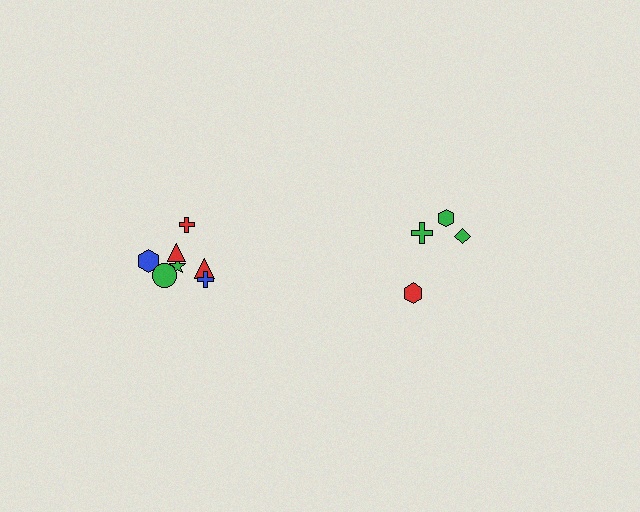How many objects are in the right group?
There are 4 objects.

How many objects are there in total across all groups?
There are 11 objects.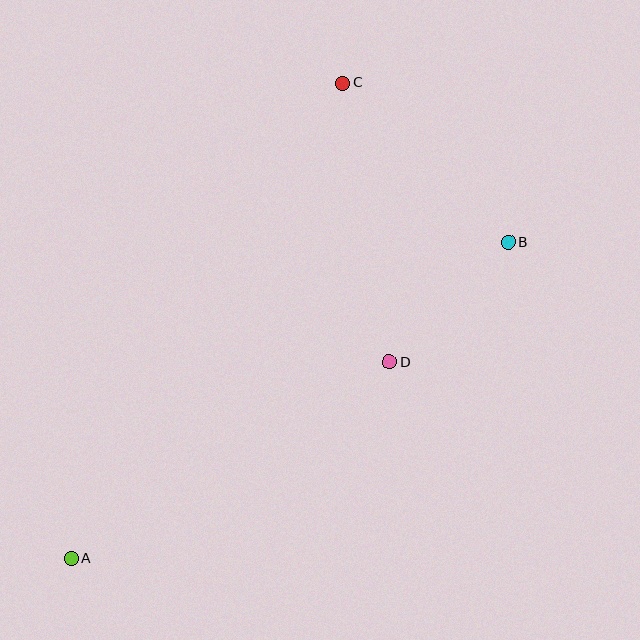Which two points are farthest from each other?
Points A and C are farthest from each other.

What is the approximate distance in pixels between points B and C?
The distance between B and C is approximately 230 pixels.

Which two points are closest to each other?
Points B and D are closest to each other.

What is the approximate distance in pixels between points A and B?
The distance between A and B is approximately 539 pixels.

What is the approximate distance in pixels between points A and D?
The distance between A and D is approximately 374 pixels.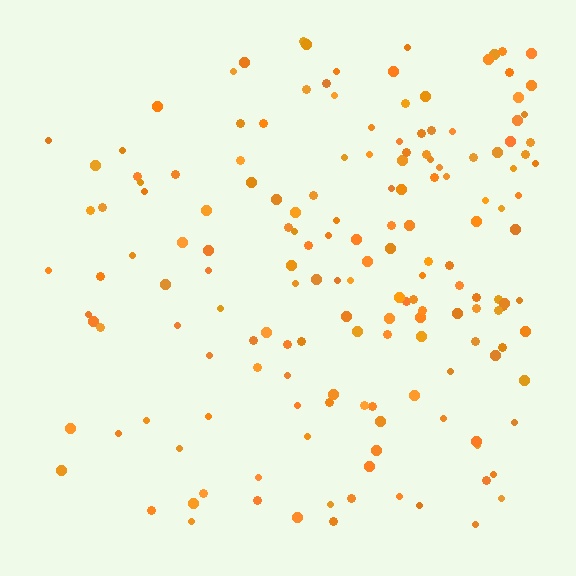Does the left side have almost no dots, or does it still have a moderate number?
Still a moderate number, just noticeably fewer than the right.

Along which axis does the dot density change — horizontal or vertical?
Horizontal.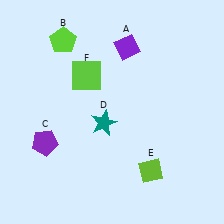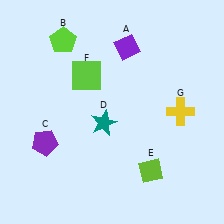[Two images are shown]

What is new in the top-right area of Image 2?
A yellow cross (G) was added in the top-right area of Image 2.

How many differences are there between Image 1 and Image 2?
There is 1 difference between the two images.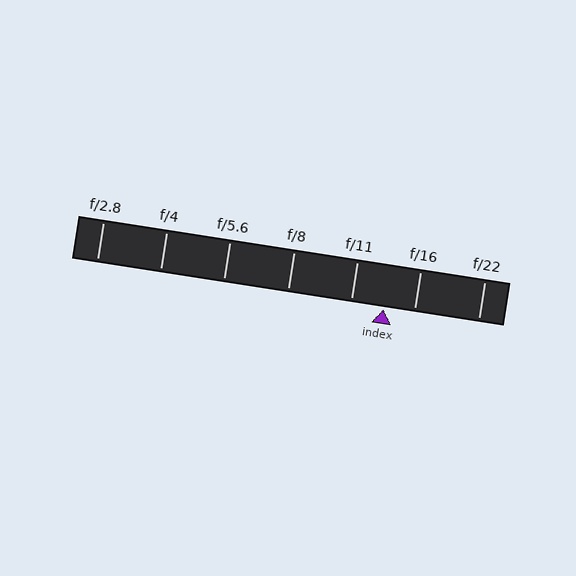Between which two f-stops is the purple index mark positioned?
The index mark is between f/11 and f/16.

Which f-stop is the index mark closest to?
The index mark is closest to f/16.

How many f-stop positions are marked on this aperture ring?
There are 7 f-stop positions marked.